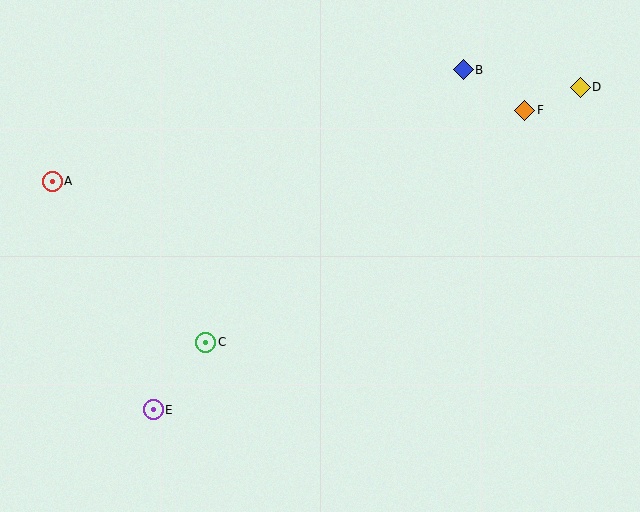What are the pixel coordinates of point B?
Point B is at (463, 70).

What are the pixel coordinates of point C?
Point C is at (206, 342).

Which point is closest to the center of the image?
Point C at (206, 342) is closest to the center.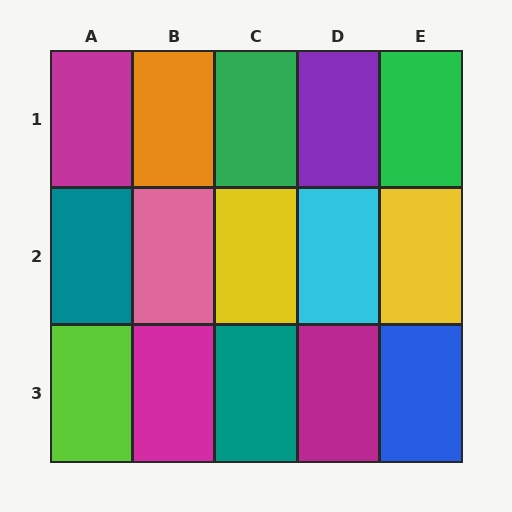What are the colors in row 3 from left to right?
Lime, magenta, teal, magenta, blue.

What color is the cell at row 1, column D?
Purple.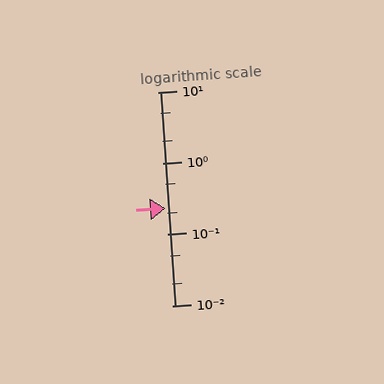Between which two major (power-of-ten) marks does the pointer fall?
The pointer is between 0.1 and 1.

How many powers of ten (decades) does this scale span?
The scale spans 3 decades, from 0.01 to 10.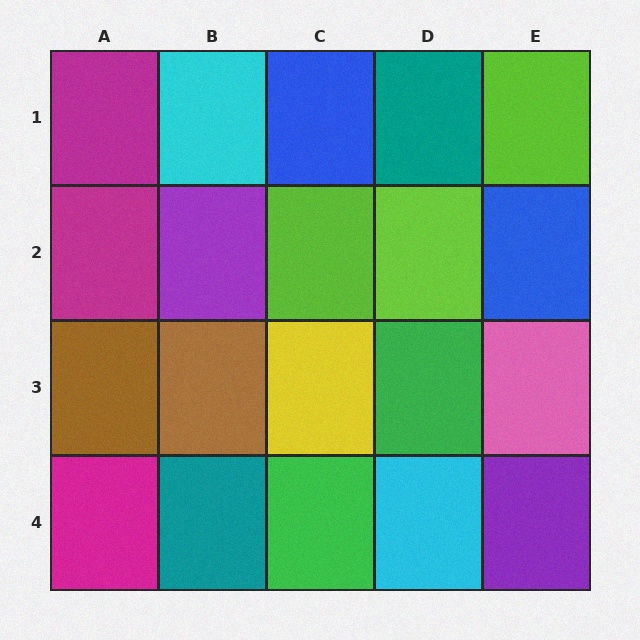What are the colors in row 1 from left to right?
Magenta, cyan, blue, teal, lime.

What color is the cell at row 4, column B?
Teal.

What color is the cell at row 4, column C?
Green.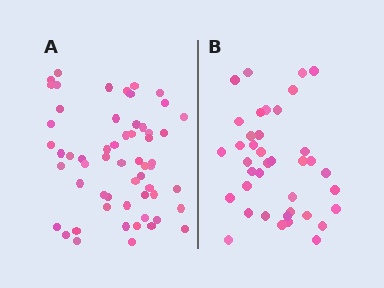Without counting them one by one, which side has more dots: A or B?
Region A (the left region) has more dots.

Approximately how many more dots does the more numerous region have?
Region A has approximately 20 more dots than region B.